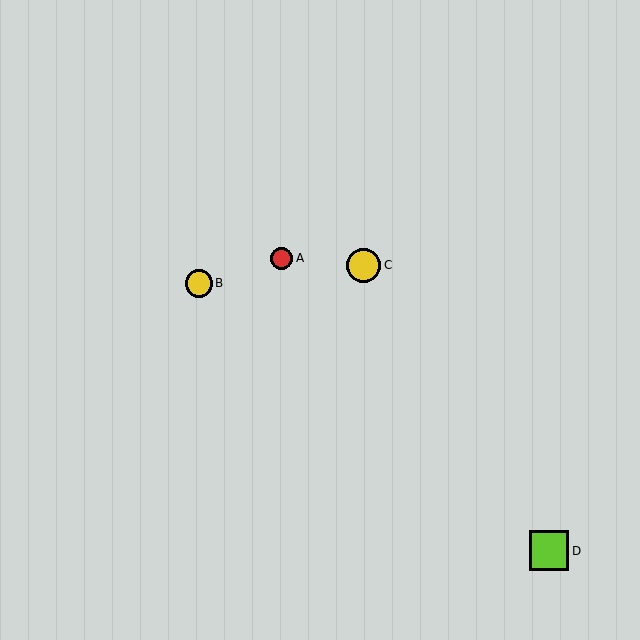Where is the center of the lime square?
The center of the lime square is at (549, 551).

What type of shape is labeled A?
Shape A is a red circle.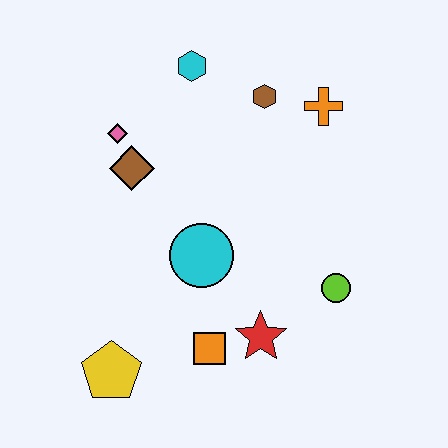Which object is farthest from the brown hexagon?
The yellow pentagon is farthest from the brown hexagon.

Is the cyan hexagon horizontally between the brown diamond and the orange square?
Yes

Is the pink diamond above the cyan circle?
Yes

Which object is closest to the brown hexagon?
The orange cross is closest to the brown hexagon.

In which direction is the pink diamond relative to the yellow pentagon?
The pink diamond is above the yellow pentagon.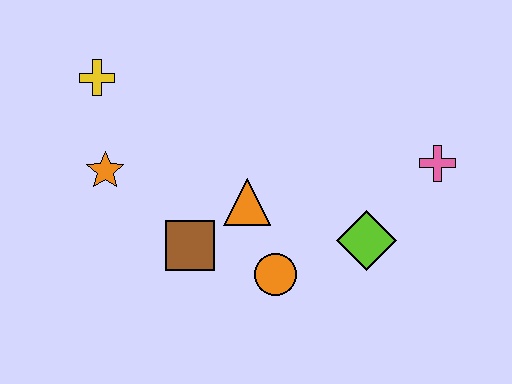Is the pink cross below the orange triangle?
No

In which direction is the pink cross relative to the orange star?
The pink cross is to the right of the orange star.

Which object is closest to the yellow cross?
The orange star is closest to the yellow cross.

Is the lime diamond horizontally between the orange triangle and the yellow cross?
No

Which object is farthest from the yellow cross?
The pink cross is farthest from the yellow cross.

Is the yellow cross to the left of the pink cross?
Yes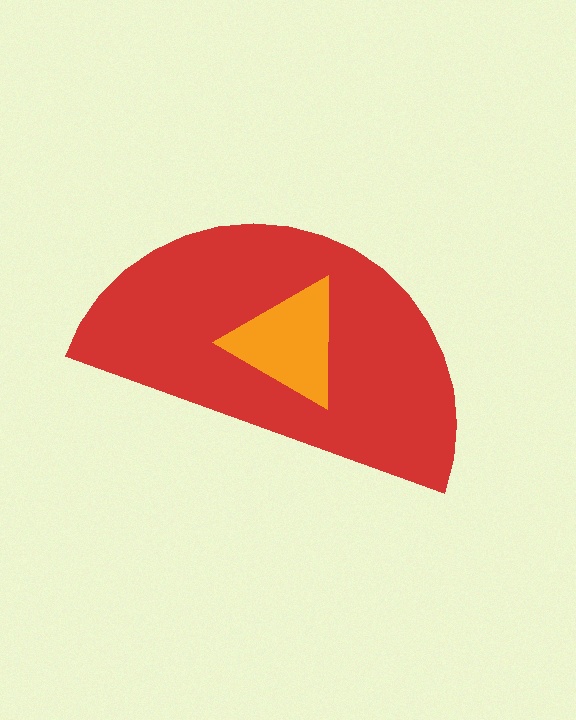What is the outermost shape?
The red semicircle.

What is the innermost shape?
The orange triangle.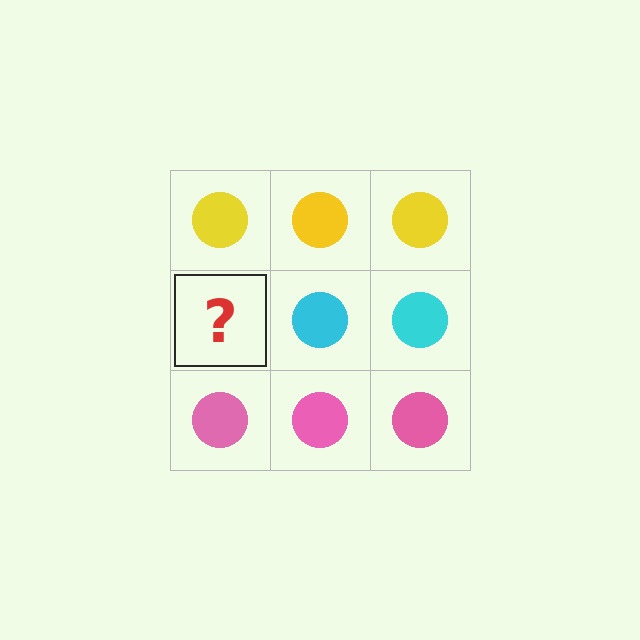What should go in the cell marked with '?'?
The missing cell should contain a cyan circle.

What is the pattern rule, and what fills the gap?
The rule is that each row has a consistent color. The gap should be filled with a cyan circle.